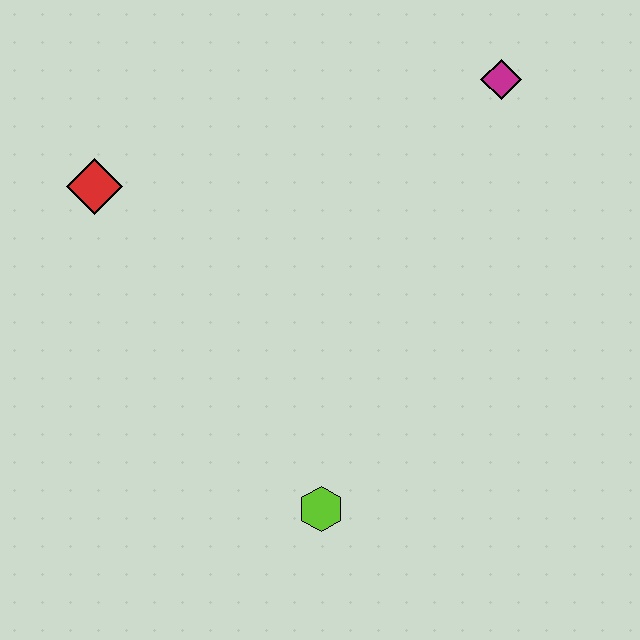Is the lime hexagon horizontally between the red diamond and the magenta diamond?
Yes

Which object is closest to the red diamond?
The lime hexagon is closest to the red diamond.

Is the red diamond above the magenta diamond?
No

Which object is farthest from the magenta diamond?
The lime hexagon is farthest from the magenta diamond.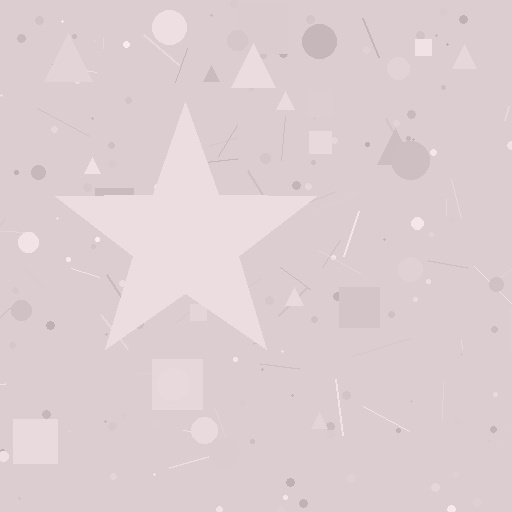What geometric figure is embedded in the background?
A star is embedded in the background.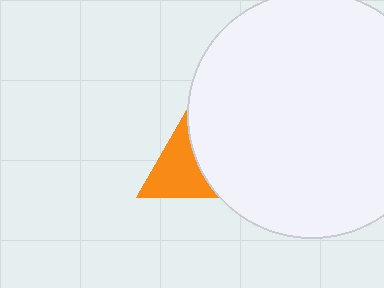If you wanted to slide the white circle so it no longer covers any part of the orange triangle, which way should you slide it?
Slide it right — that is the most direct way to separate the two shapes.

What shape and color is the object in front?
The object in front is a white circle.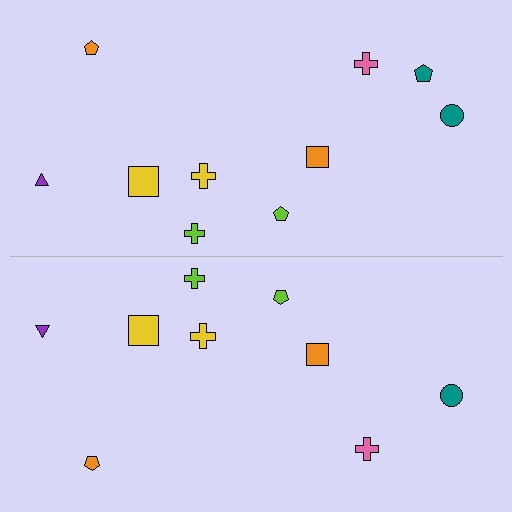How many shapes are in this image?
There are 19 shapes in this image.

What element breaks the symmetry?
A teal pentagon is missing from the bottom side.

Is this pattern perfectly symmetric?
No, the pattern is not perfectly symmetric. A teal pentagon is missing from the bottom side.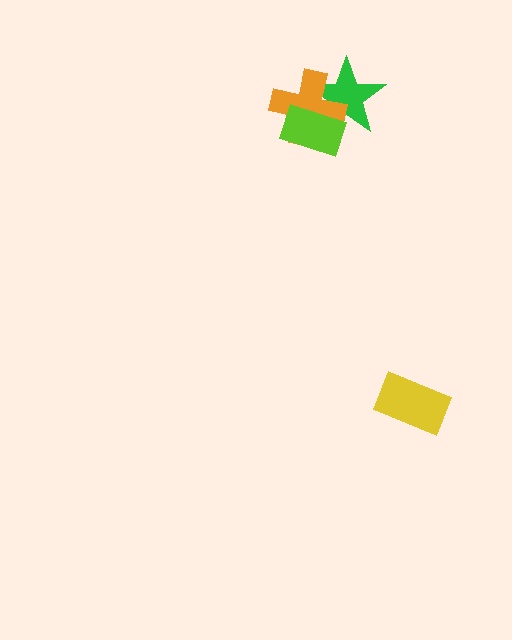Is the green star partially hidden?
Yes, it is partially covered by another shape.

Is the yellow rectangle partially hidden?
No, no other shape covers it.